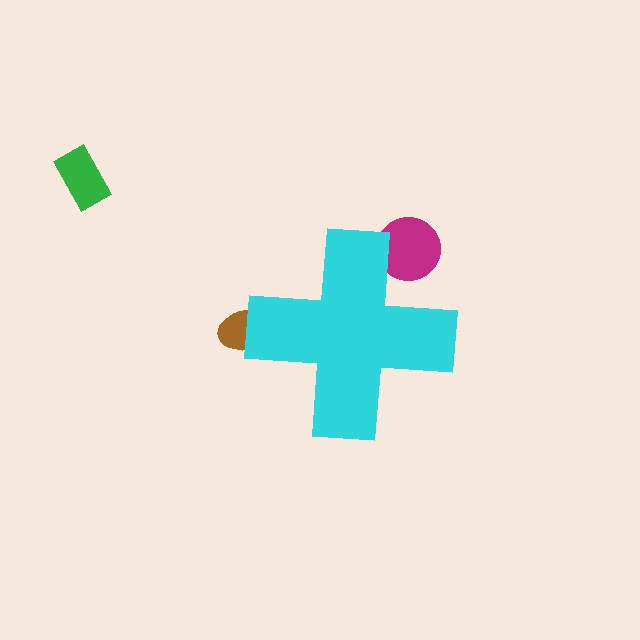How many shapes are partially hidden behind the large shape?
2 shapes are partially hidden.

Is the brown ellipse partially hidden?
Yes, the brown ellipse is partially hidden behind the cyan cross.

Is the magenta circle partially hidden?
Yes, the magenta circle is partially hidden behind the cyan cross.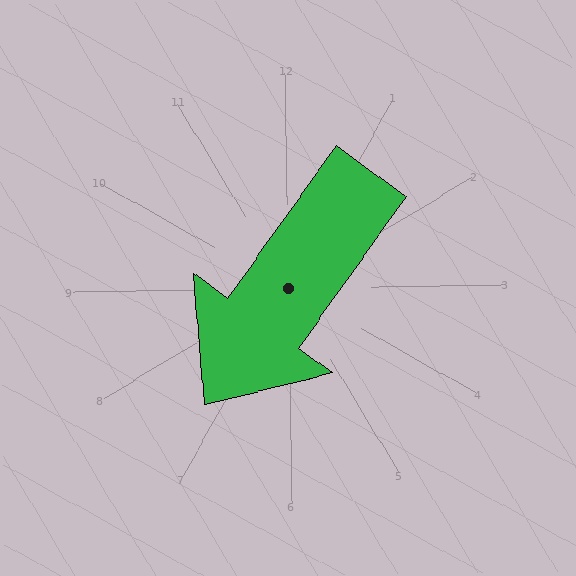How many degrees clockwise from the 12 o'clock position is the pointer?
Approximately 216 degrees.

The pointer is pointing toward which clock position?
Roughly 7 o'clock.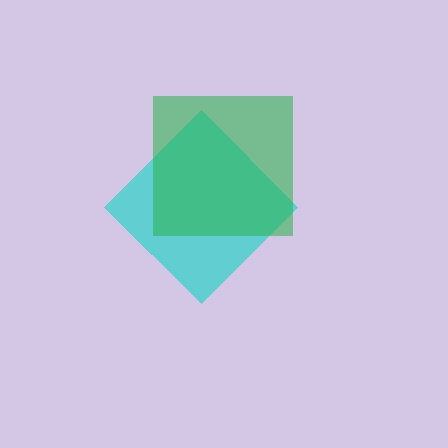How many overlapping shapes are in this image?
There are 2 overlapping shapes in the image.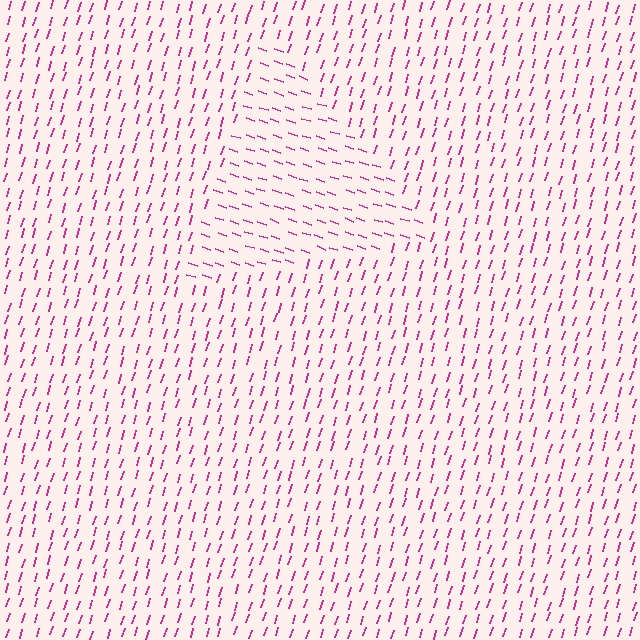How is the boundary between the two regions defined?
The boundary is defined purely by a change in line orientation (approximately 89 degrees difference). All lines are the same color and thickness.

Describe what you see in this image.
The image is filled with small magenta line segments. A triangle region in the image has lines oriented differently from the surrounding lines, creating a visible texture boundary.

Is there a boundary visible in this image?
Yes, there is a texture boundary formed by a change in line orientation.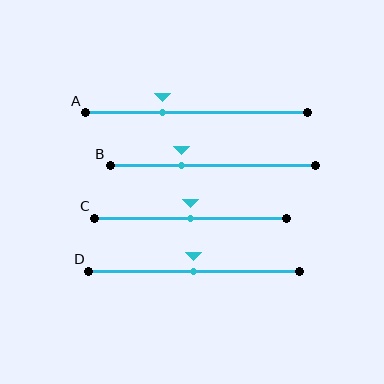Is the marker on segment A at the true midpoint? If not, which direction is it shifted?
No, the marker on segment A is shifted to the left by about 16% of the segment length.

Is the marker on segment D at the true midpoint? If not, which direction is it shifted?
Yes, the marker on segment D is at the true midpoint.